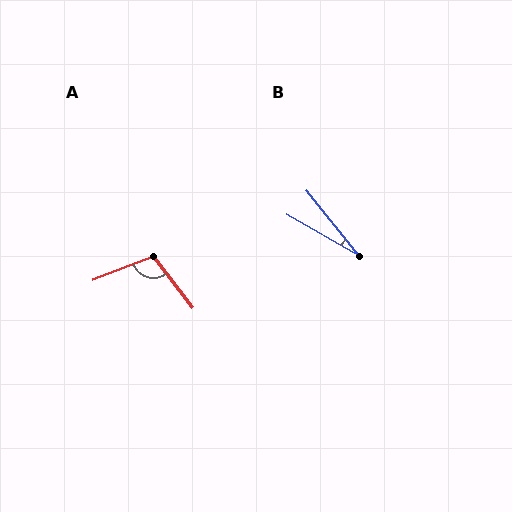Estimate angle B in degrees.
Approximately 22 degrees.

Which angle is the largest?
A, at approximately 106 degrees.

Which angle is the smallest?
B, at approximately 22 degrees.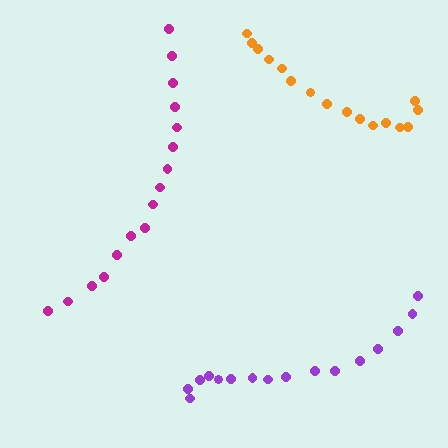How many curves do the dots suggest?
There are 3 distinct paths.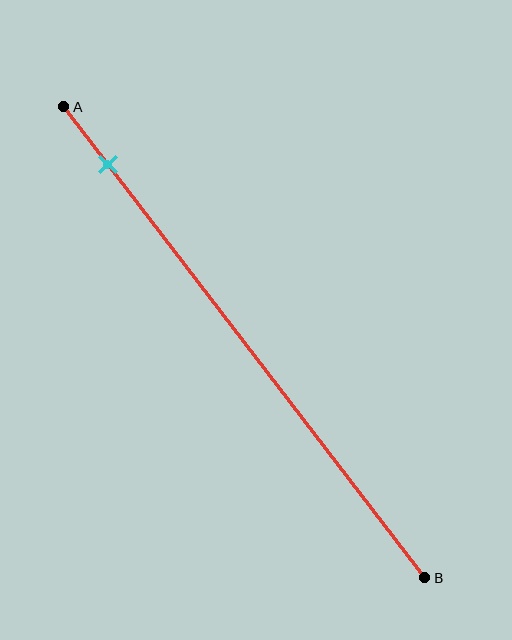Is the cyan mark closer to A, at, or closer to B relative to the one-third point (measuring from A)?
The cyan mark is closer to point A than the one-third point of segment AB.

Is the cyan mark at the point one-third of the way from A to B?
No, the mark is at about 10% from A, not at the 33% one-third point.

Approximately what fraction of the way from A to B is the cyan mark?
The cyan mark is approximately 10% of the way from A to B.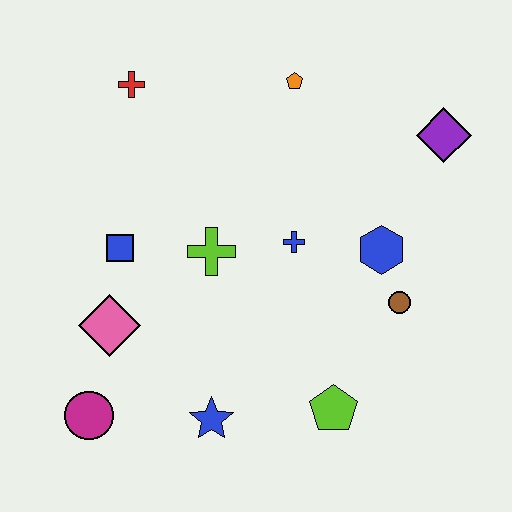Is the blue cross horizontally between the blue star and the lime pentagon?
Yes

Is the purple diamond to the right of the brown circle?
Yes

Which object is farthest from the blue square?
The purple diamond is farthest from the blue square.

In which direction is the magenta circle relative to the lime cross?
The magenta circle is below the lime cross.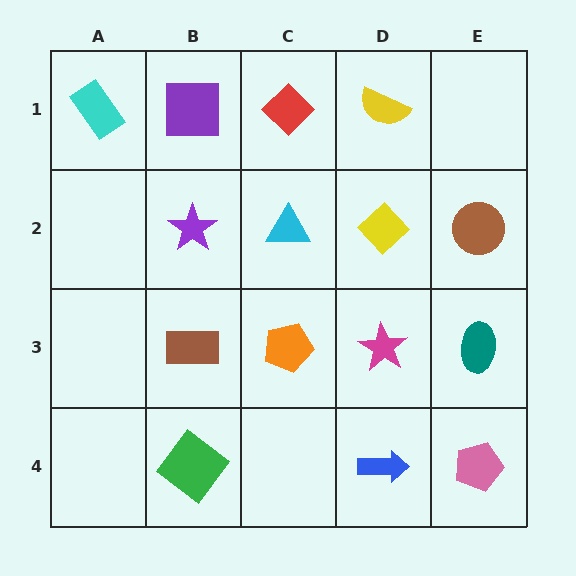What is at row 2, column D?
A yellow diamond.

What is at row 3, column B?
A brown rectangle.